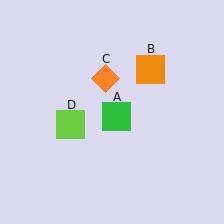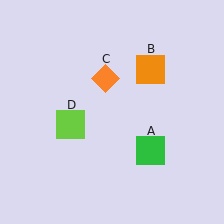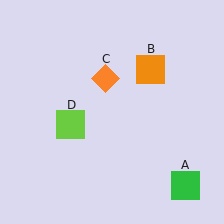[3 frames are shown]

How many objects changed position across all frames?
1 object changed position: green square (object A).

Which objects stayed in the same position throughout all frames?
Orange square (object B) and orange diamond (object C) and lime square (object D) remained stationary.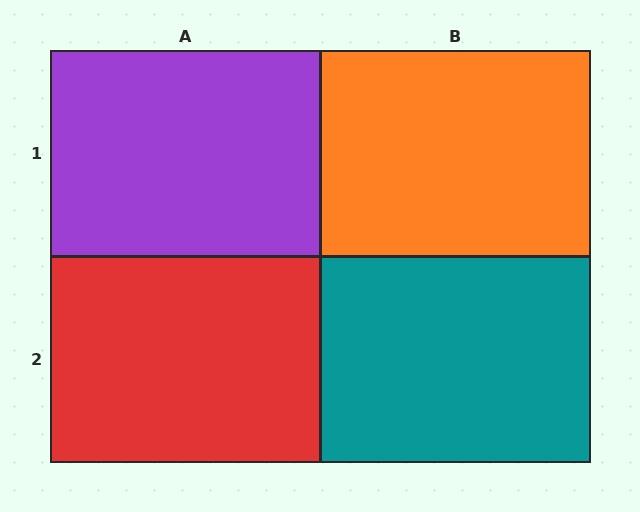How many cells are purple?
1 cell is purple.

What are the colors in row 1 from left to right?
Purple, orange.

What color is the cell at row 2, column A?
Red.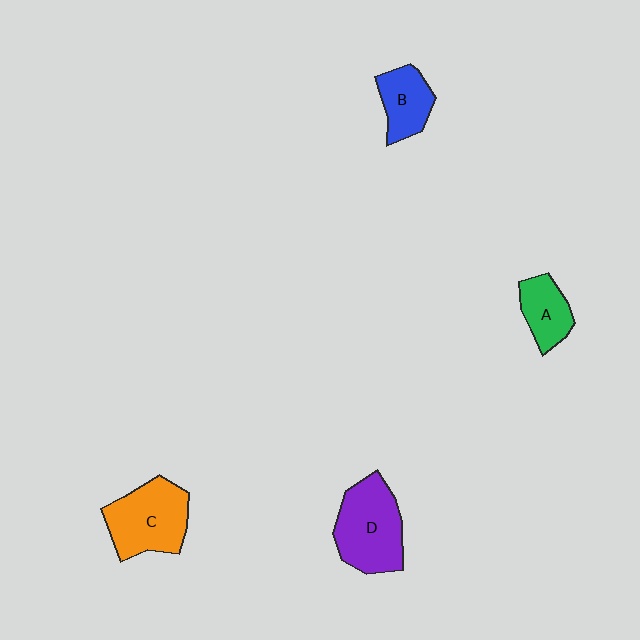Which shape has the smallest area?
Shape A (green).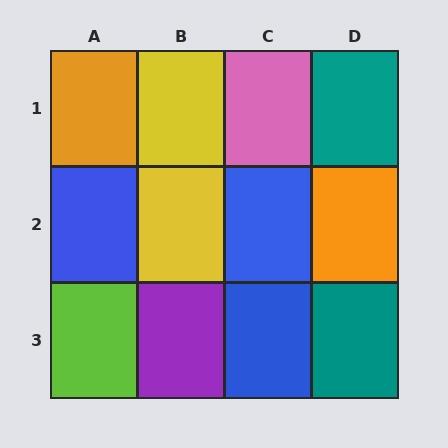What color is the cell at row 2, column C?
Blue.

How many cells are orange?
2 cells are orange.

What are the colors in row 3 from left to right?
Lime, purple, blue, teal.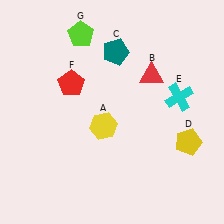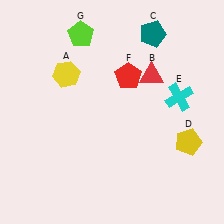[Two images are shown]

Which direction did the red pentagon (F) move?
The red pentagon (F) moved right.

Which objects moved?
The objects that moved are: the yellow hexagon (A), the teal pentagon (C), the red pentagon (F).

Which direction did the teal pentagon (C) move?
The teal pentagon (C) moved right.